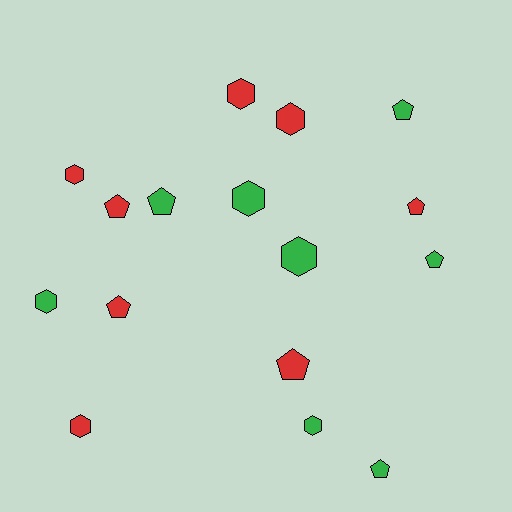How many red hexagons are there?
There are 4 red hexagons.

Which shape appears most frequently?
Pentagon, with 8 objects.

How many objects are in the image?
There are 16 objects.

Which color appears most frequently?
Red, with 8 objects.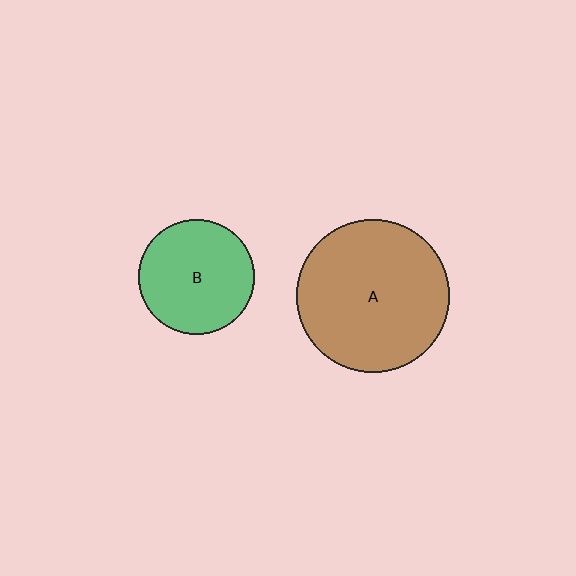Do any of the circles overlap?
No, none of the circles overlap.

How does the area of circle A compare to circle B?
Approximately 1.8 times.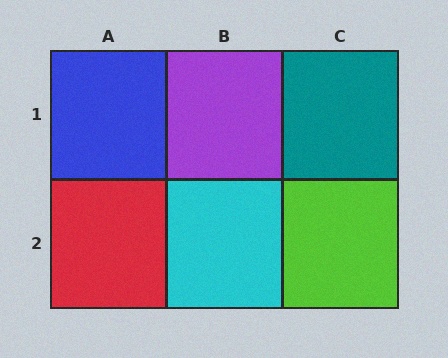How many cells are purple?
1 cell is purple.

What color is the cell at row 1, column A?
Blue.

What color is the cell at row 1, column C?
Teal.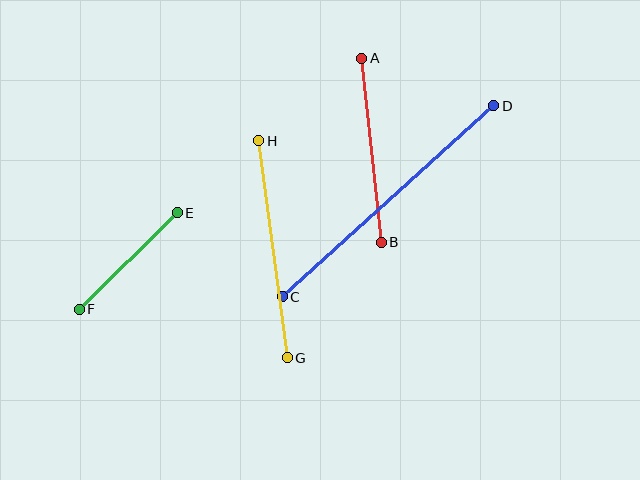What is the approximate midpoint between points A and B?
The midpoint is at approximately (371, 150) pixels.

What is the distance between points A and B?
The distance is approximately 185 pixels.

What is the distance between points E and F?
The distance is approximately 137 pixels.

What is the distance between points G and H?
The distance is approximately 219 pixels.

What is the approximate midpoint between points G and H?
The midpoint is at approximately (273, 249) pixels.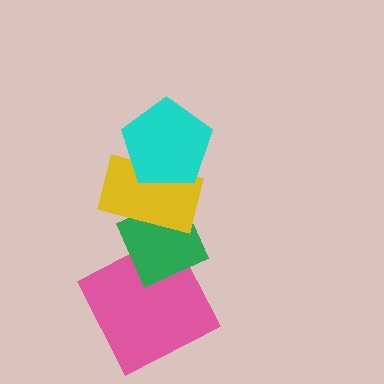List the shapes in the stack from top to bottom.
From top to bottom: the cyan pentagon, the yellow rectangle, the green diamond, the pink square.